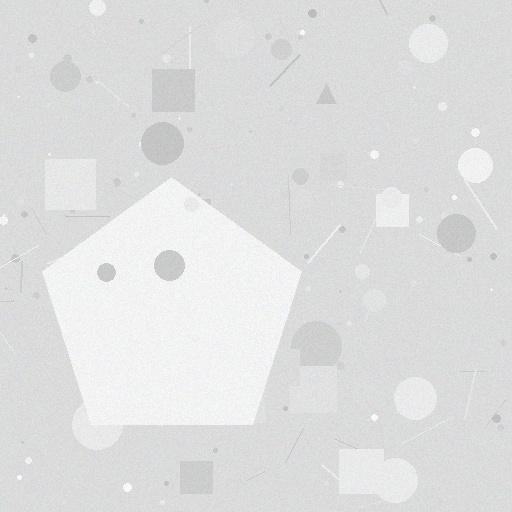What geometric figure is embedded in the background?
A pentagon is embedded in the background.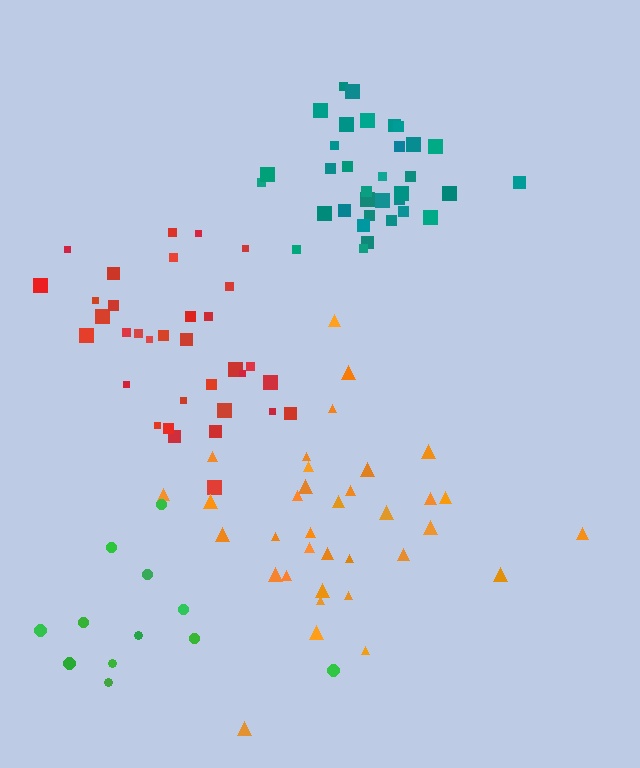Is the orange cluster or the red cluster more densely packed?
Red.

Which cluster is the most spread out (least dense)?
Green.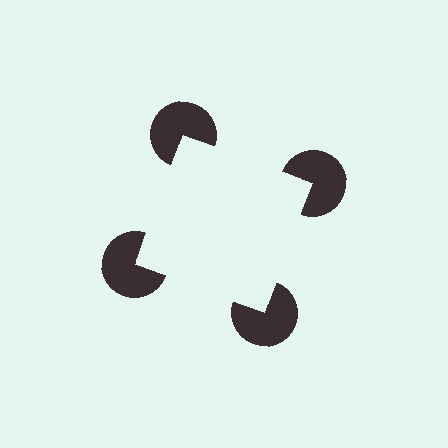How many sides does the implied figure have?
4 sides.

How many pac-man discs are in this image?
There are 4 — one at each vertex of the illusory square.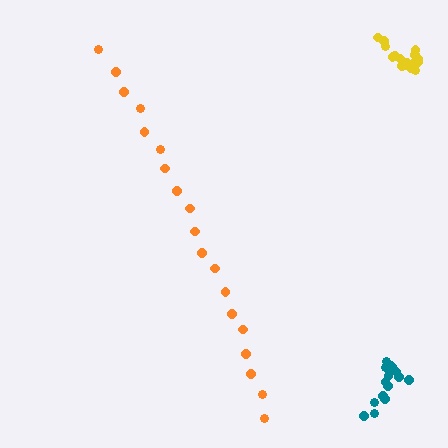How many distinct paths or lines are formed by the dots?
There are 3 distinct paths.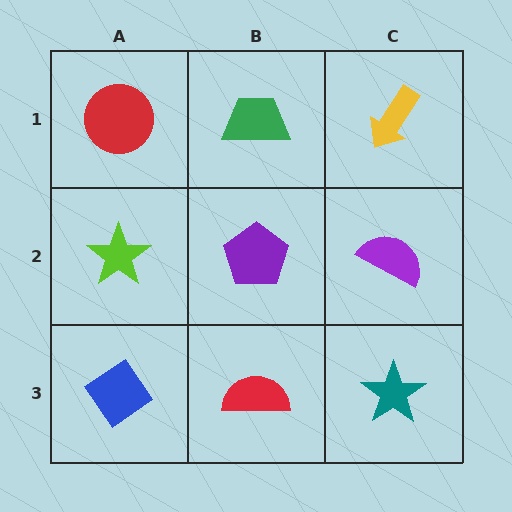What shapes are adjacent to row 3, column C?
A purple semicircle (row 2, column C), a red semicircle (row 3, column B).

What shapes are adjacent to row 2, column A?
A red circle (row 1, column A), a blue diamond (row 3, column A), a purple pentagon (row 2, column B).